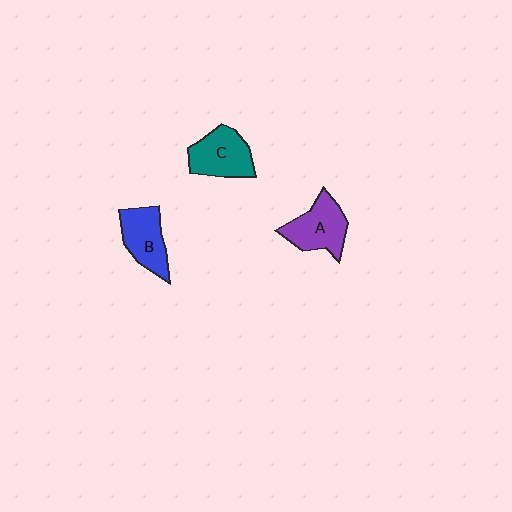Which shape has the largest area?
Shape A (purple).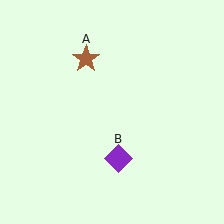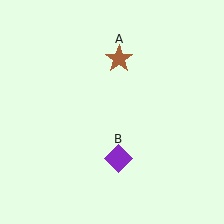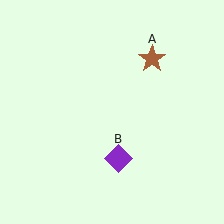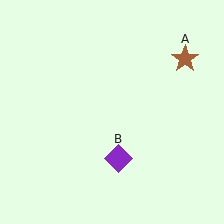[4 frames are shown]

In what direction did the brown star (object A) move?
The brown star (object A) moved right.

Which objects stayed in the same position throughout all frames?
Purple diamond (object B) remained stationary.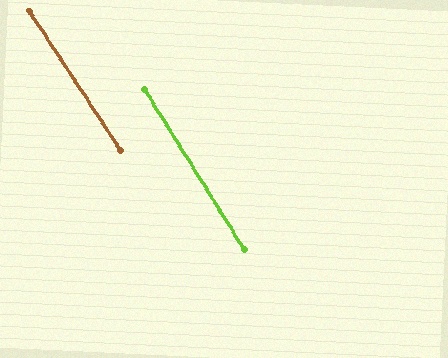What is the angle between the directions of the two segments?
Approximately 1 degree.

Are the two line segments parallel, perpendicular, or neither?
Parallel — their directions differ by only 1.4°.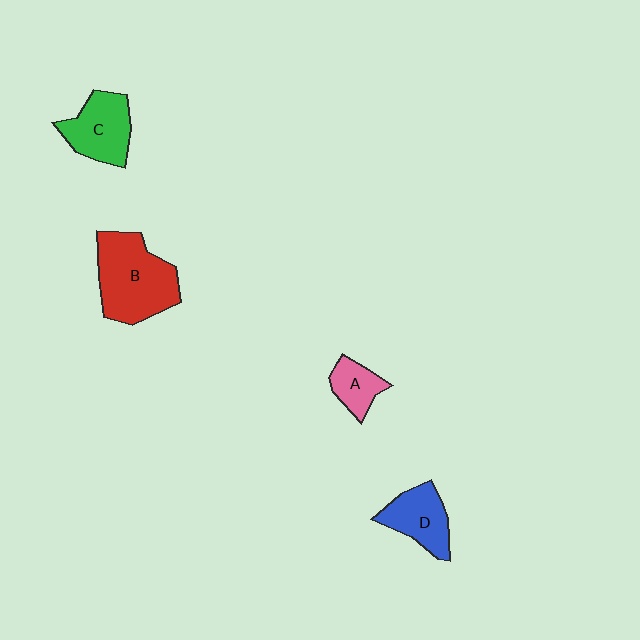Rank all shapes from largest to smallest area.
From largest to smallest: B (red), C (green), D (blue), A (pink).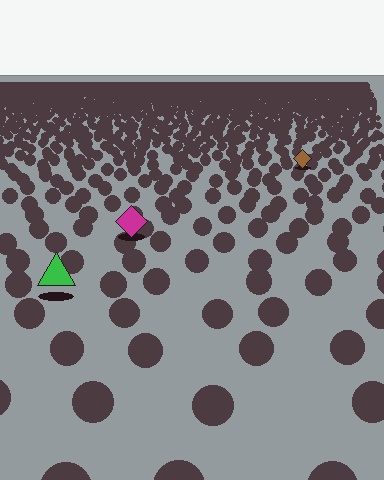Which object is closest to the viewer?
The green triangle is closest. The texture marks near it are larger and more spread out.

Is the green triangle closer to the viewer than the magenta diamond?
Yes. The green triangle is closer — you can tell from the texture gradient: the ground texture is coarser near it.